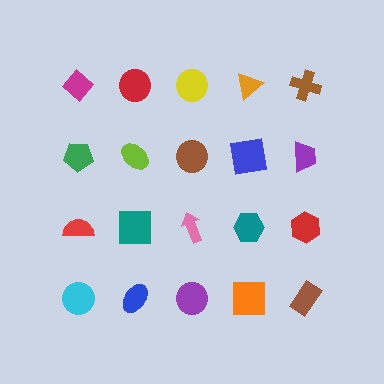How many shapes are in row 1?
5 shapes.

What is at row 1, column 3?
A yellow circle.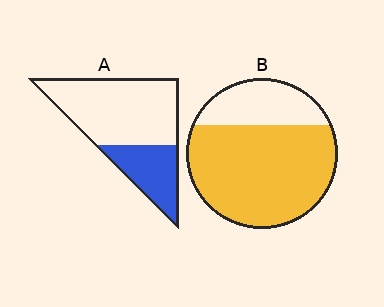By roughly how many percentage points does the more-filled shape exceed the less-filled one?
By roughly 40 percentage points (B over A).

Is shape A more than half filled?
No.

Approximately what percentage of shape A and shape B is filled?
A is approximately 30% and B is approximately 75%.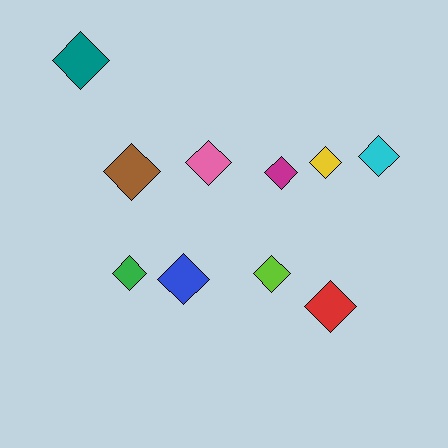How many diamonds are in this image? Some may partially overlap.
There are 10 diamonds.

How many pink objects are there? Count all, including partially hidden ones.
There is 1 pink object.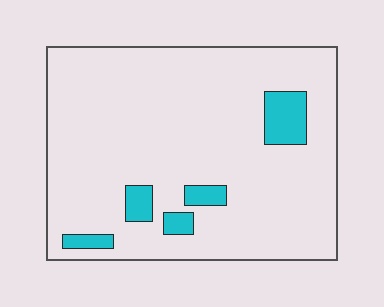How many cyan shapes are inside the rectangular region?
5.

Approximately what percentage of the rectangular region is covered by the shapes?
Approximately 10%.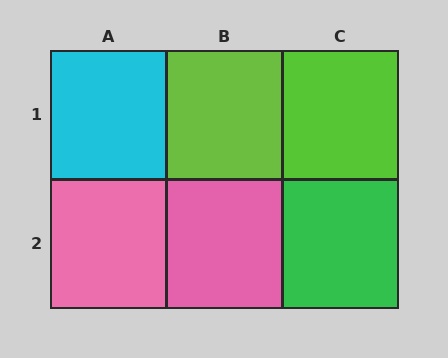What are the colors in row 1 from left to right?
Cyan, lime, lime.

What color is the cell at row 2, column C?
Green.